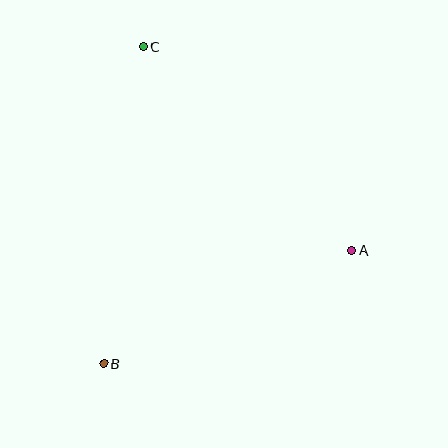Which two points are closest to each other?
Points A and B are closest to each other.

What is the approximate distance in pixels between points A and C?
The distance between A and C is approximately 292 pixels.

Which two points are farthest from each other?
Points B and C are farthest from each other.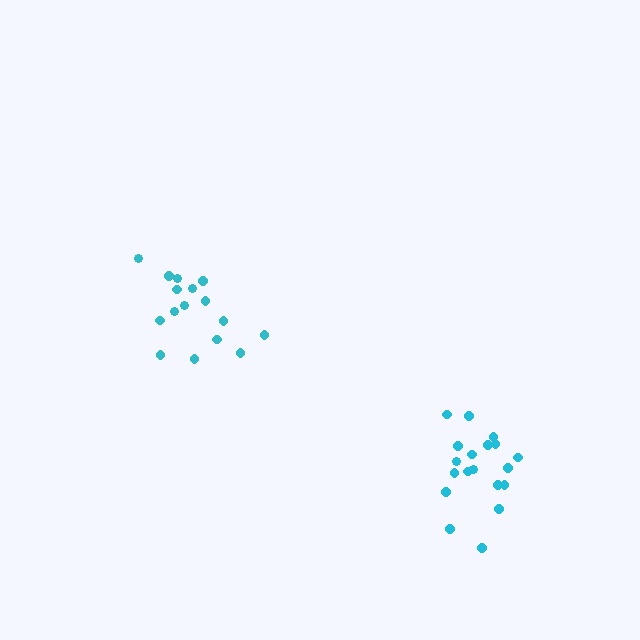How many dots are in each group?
Group 1: 16 dots, Group 2: 19 dots (35 total).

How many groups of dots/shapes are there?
There are 2 groups.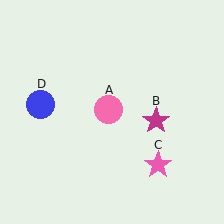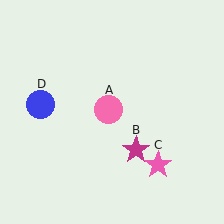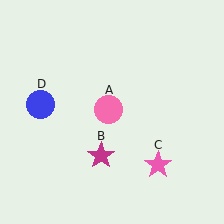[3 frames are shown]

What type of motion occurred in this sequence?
The magenta star (object B) rotated clockwise around the center of the scene.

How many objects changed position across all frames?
1 object changed position: magenta star (object B).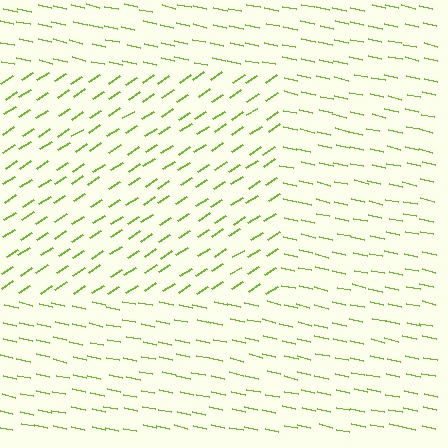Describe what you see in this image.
The image is filled with small lime line segments. A rectangle region in the image has lines oriented differently from the surrounding lines, creating a visible texture boundary.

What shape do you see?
I see a rectangle.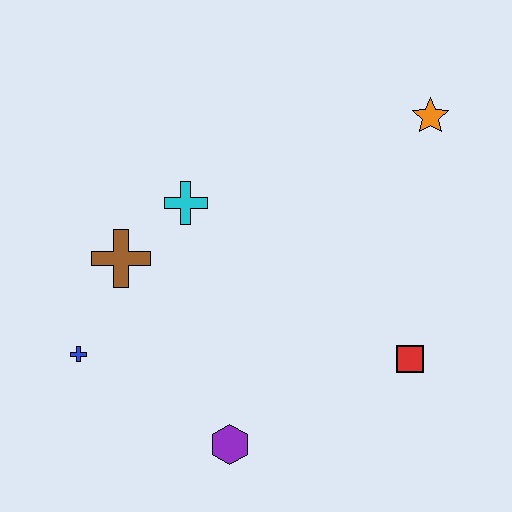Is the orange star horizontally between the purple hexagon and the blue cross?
No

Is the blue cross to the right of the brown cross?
No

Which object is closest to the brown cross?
The cyan cross is closest to the brown cross.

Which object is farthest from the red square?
The blue cross is farthest from the red square.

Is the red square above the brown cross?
No